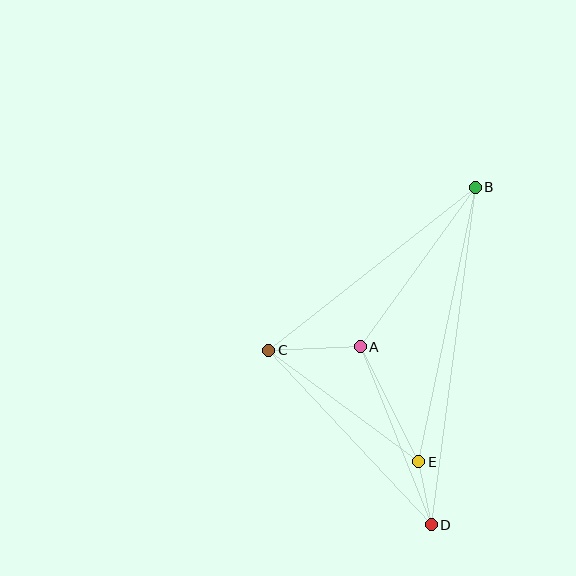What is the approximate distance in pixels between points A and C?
The distance between A and C is approximately 92 pixels.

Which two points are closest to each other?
Points D and E are closest to each other.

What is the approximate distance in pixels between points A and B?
The distance between A and B is approximately 196 pixels.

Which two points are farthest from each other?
Points B and D are farthest from each other.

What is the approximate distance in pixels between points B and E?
The distance between B and E is approximately 280 pixels.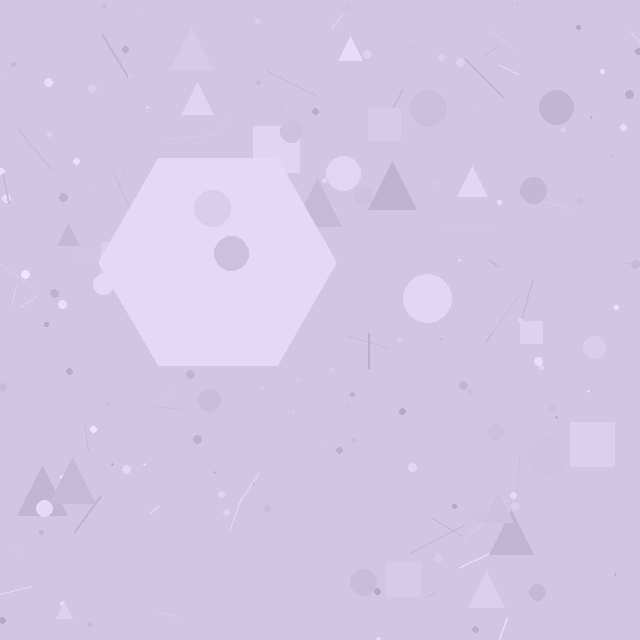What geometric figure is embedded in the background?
A hexagon is embedded in the background.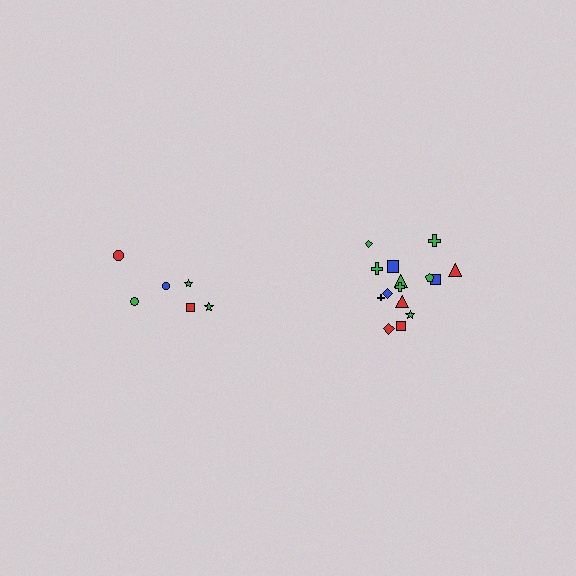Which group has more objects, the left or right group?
The right group.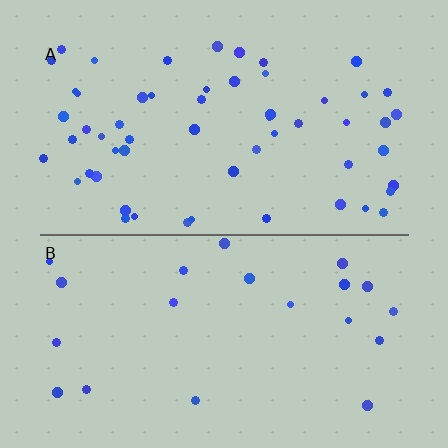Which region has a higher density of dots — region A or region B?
A (the top).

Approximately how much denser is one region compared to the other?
Approximately 2.7× — region A over region B.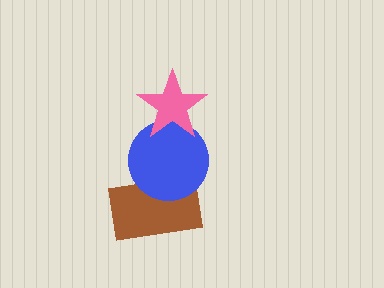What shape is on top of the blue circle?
The pink star is on top of the blue circle.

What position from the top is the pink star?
The pink star is 1st from the top.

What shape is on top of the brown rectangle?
The blue circle is on top of the brown rectangle.